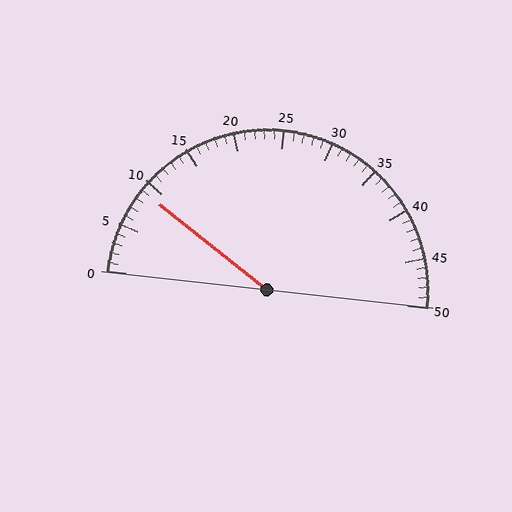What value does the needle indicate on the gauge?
The needle indicates approximately 9.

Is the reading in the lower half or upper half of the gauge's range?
The reading is in the lower half of the range (0 to 50).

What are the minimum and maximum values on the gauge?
The gauge ranges from 0 to 50.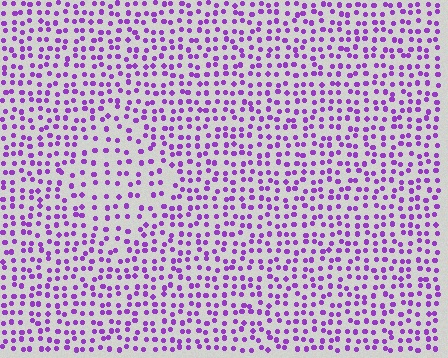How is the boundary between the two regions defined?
The boundary is defined by a change in element density (approximately 1.6x ratio). All elements are the same color, size, and shape.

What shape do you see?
I see a diamond.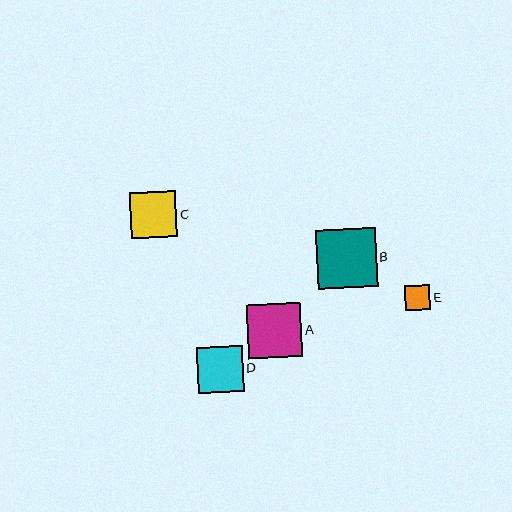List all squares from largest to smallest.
From largest to smallest: B, A, C, D, E.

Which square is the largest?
Square B is the largest with a size of approximately 59 pixels.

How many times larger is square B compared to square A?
Square B is approximately 1.1 times the size of square A.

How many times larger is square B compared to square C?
Square B is approximately 1.3 times the size of square C.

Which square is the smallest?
Square E is the smallest with a size of approximately 25 pixels.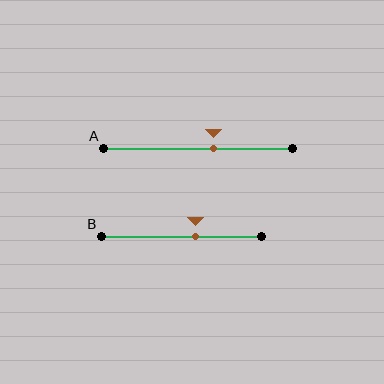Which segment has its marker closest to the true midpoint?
Segment A has its marker closest to the true midpoint.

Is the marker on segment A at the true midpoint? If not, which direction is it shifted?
No, the marker on segment A is shifted to the right by about 8% of the segment length.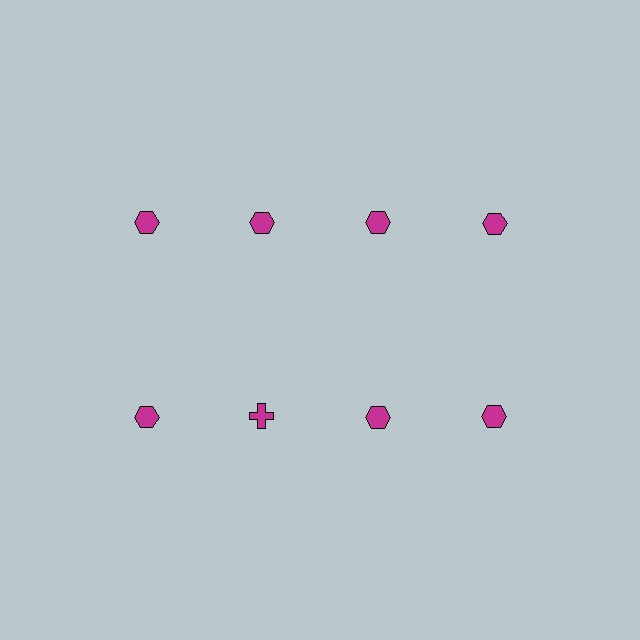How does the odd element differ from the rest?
It has a different shape: cross instead of hexagon.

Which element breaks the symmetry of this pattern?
The magenta cross in the second row, second from left column breaks the symmetry. All other shapes are magenta hexagons.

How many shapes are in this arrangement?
There are 8 shapes arranged in a grid pattern.